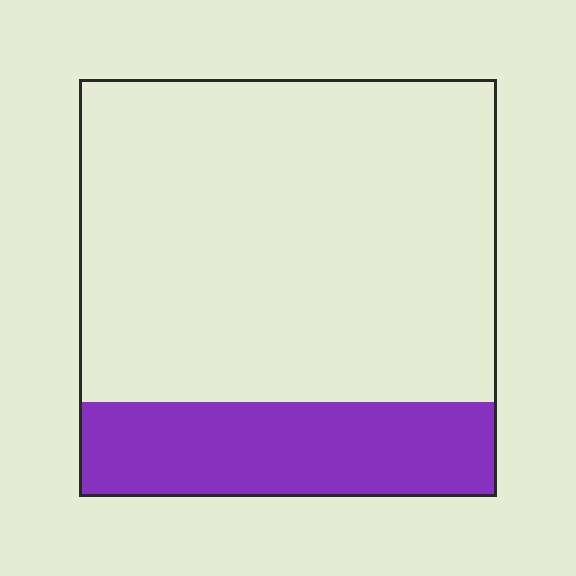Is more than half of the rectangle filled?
No.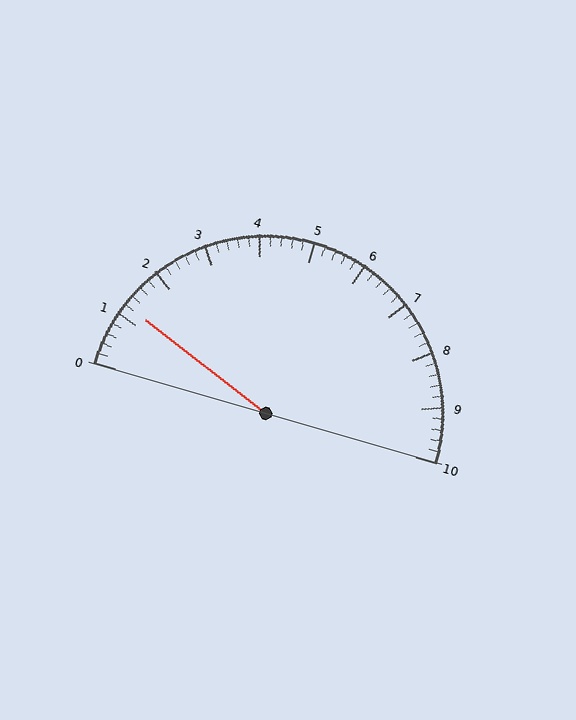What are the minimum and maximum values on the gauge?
The gauge ranges from 0 to 10.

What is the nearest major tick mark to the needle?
The nearest major tick mark is 1.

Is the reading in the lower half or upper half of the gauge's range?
The reading is in the lower half of the range (0 to 10).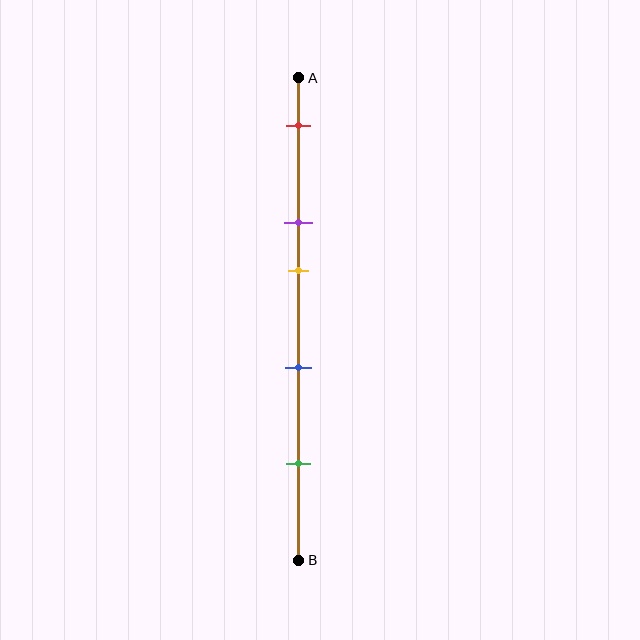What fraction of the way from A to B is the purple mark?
The purple mark is approximately 30% (0.3) of the way from A to B.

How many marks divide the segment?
There are 5 marks dividing the segment.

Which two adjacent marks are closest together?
The purple and yellow marks are the closest adjacent pair.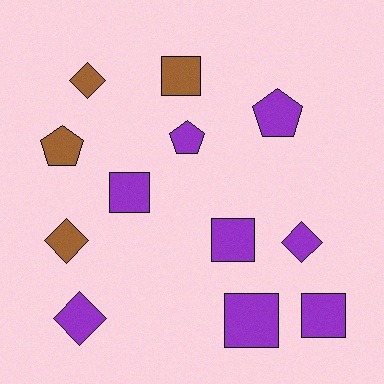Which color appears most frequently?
Purple, with 8 objects.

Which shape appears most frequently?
Square, with 5 objects.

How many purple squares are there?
There are 4 purple squares.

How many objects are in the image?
There are 12 objects.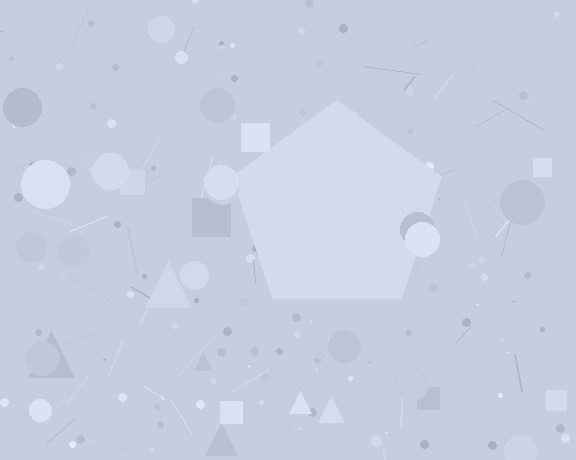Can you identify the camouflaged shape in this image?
The camouflaged shape is a pentagon.